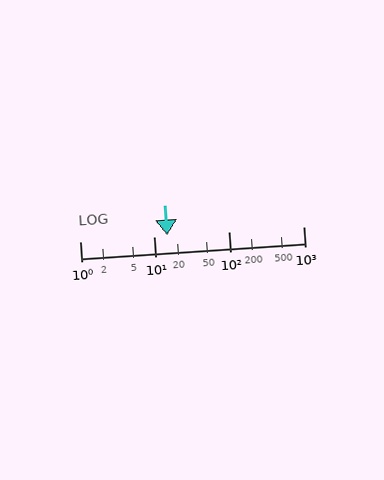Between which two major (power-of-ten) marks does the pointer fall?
The pointer is between 10 and 100.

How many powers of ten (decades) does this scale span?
The scale spans 3 decades, from 1 to 1000.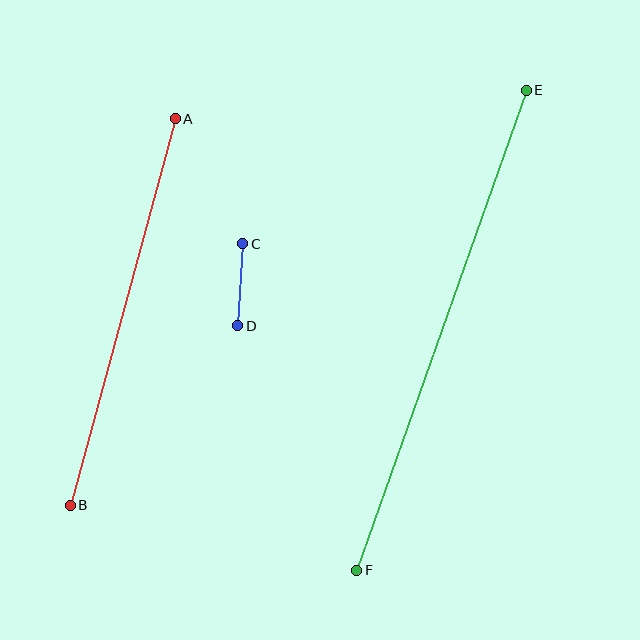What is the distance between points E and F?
The distance is approximately 509 pixels.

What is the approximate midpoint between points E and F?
The midpoint is at approximately (441, 330) pixels.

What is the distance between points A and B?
The distance is approximately 400 pixels.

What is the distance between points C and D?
The distance is approximately 82 pixels.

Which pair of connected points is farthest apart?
Points E and F are farthest apart.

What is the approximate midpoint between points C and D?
The midpoint is at approximately (240, 285) pixels.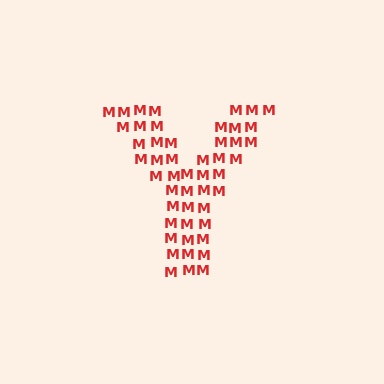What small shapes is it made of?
It is made of small letter M's.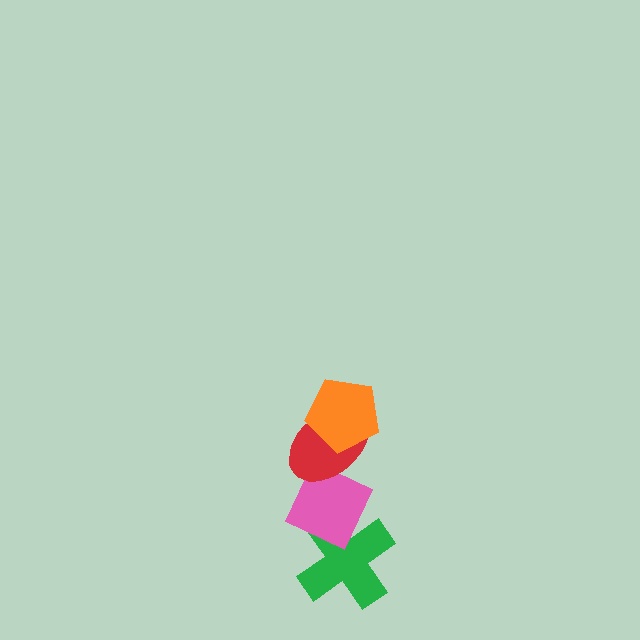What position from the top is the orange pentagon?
The orange pentagon is 1st from the top.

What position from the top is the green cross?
The green cross is 4th from the top.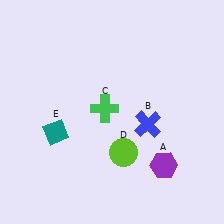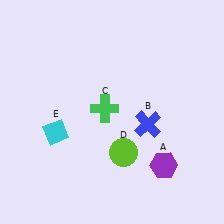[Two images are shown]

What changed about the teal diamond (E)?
In Image 1, E is teal. In Image 2, it changed to cyan.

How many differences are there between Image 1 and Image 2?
There is 1 difference between the two images.